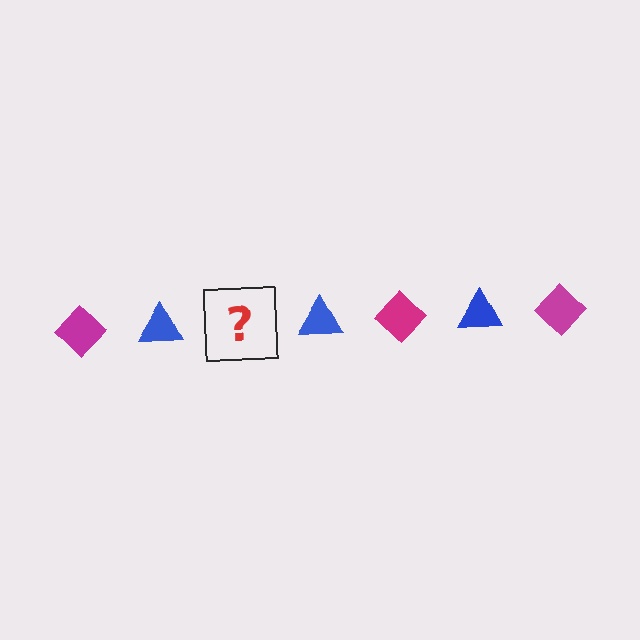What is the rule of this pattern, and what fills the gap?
The rule is that the pattern alternates between magenta diamond and blue triangle. The gap should be filled with a magenta diamond.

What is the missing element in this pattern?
The missing element is a magenta diamond.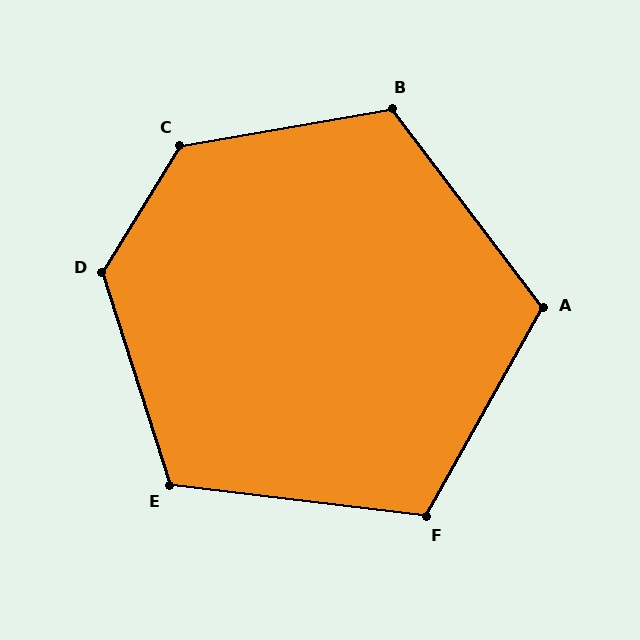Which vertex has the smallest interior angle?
F, at approximately 112 degrees.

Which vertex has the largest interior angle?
C, at approximately 132 degrees.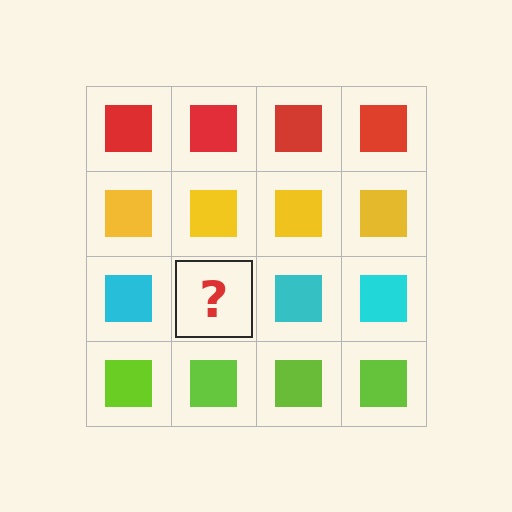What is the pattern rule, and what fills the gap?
The rule is that each row has a consistent color. The gap should be filled with a cyan square.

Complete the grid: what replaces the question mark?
The question mark should be replaced with a cyan square.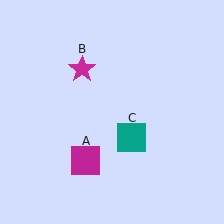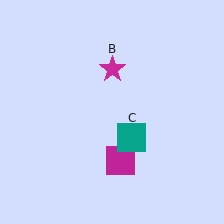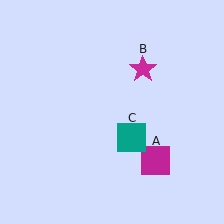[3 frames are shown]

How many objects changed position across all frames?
2 objects changed position: magenta square (object A), magenta star (object B).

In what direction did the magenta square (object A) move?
The magenta square (object A) moved right.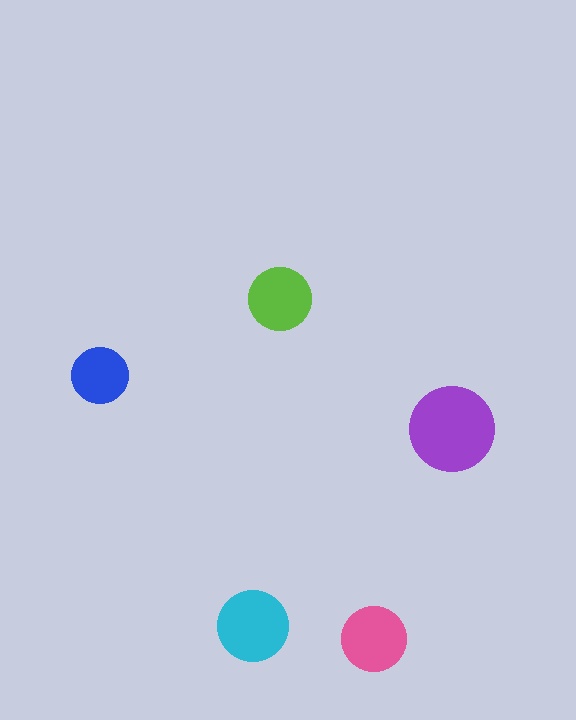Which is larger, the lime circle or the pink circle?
The pink one.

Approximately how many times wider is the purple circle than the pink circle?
About 1.5 times wider.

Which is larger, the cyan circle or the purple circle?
The purple one.